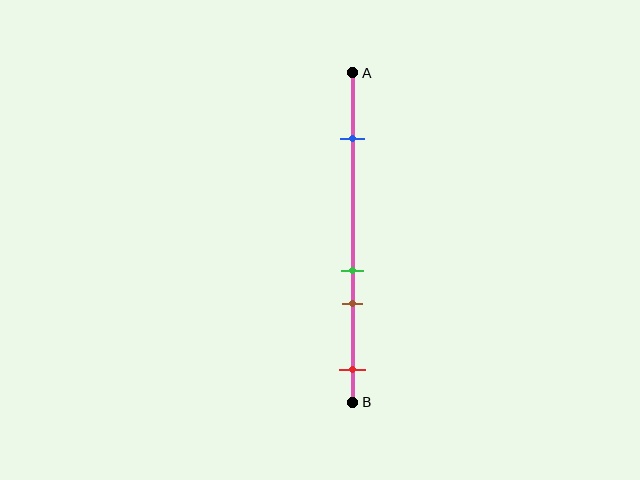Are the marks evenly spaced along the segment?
No, the marks are not evenly spaced.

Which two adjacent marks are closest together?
The green and brown marks are the closest adjacent pair.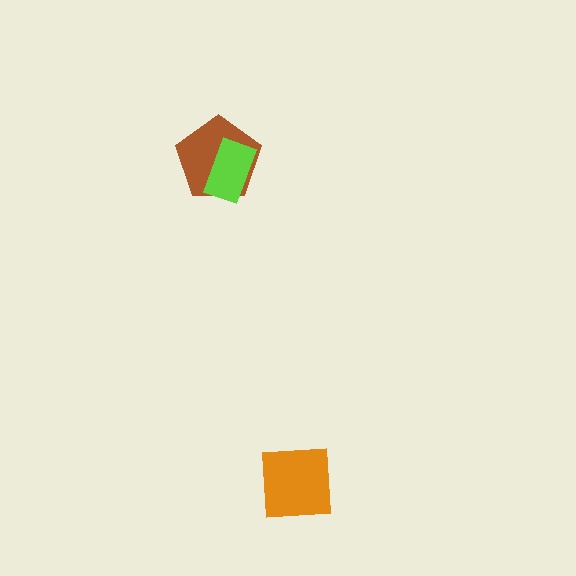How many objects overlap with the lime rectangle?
1 object overlaps with the lime rectangle.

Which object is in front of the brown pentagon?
The lime rectangle is in front of the brown pentagon.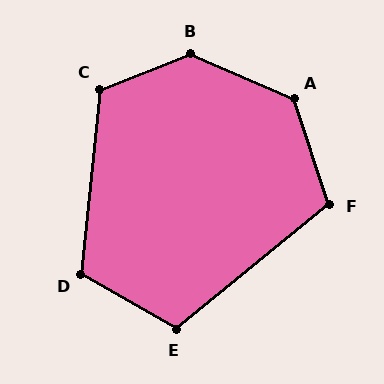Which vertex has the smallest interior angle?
F, at approximately 111 degrees.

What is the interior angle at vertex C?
Approximately 117 degrees (obtuse).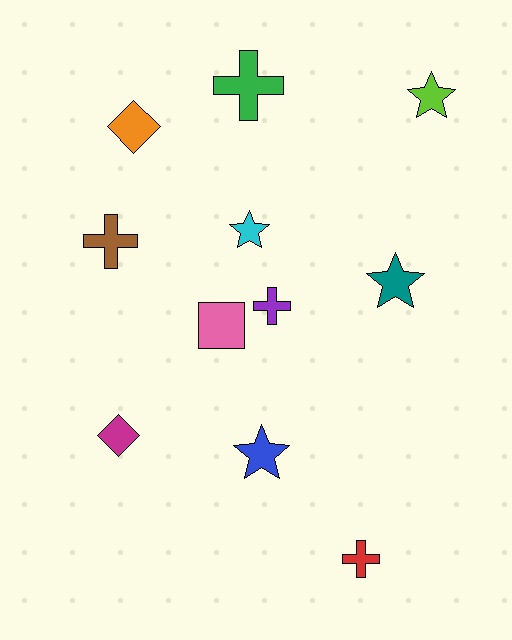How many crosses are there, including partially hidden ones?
There are 4 crosses.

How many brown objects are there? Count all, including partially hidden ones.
There is 1 brown object.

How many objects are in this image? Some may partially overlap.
There are 11 objects.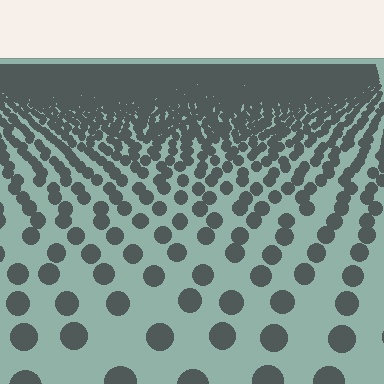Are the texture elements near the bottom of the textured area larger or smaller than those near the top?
Larger. Near the bottom, elements are closer to the viewer and appear at a bigger on-screen size.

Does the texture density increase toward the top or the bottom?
Density increases toward the top.